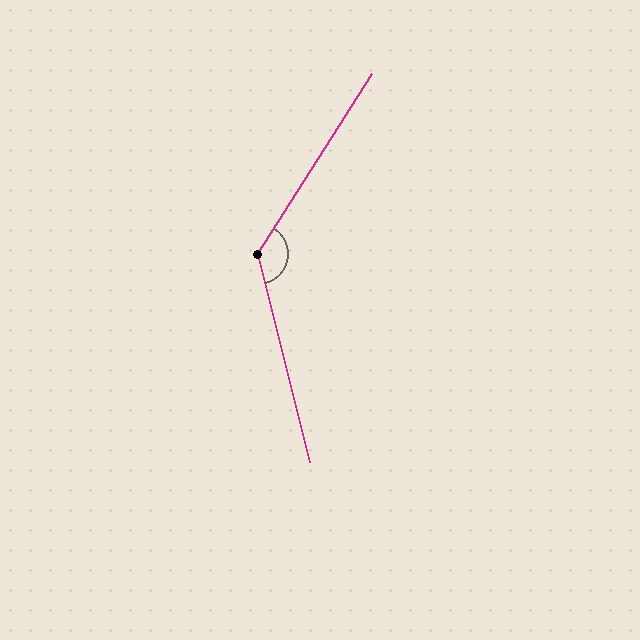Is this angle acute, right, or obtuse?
It is obtuse.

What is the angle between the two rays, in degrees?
Approximately 134 degrees.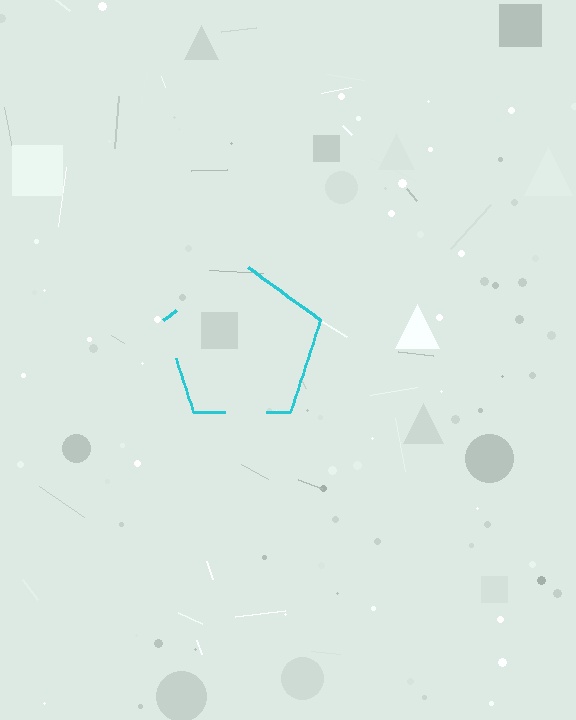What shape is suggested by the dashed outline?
The dashed outline suggests a pentagon.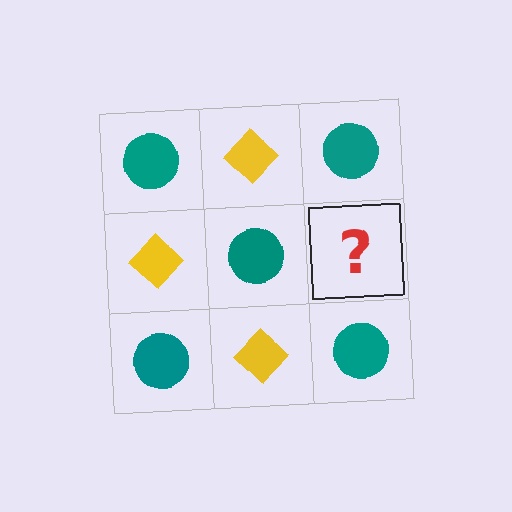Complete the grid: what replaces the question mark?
The question mark should be replaced with a yellow diamond.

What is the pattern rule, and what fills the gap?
The rule is that it alternates teal circle and yellow diamond in a checkerboard pattern. The gap should be filled with a yellow diamond.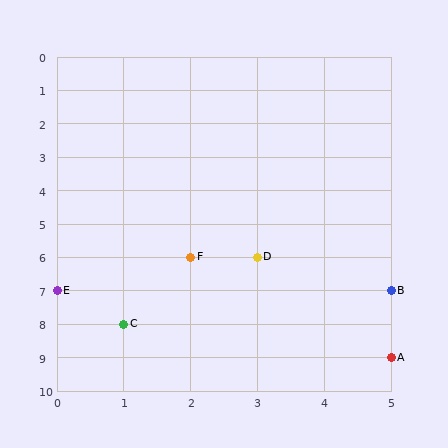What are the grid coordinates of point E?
Point E is at grid coordinates (0, 7).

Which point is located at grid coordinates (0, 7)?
Point E is at (0, 7).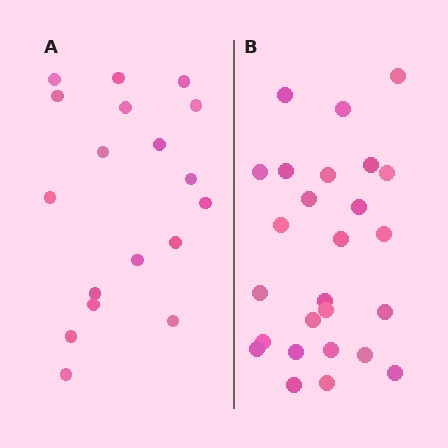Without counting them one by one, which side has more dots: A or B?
Region B (the right region) has more dots.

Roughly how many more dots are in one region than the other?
Region B has roughly 8 or so more dots than region A.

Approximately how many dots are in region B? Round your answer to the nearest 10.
About 30 dots. (The exact count is 26, which rounds to 30.)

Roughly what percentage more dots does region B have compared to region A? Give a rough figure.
About 45% more.